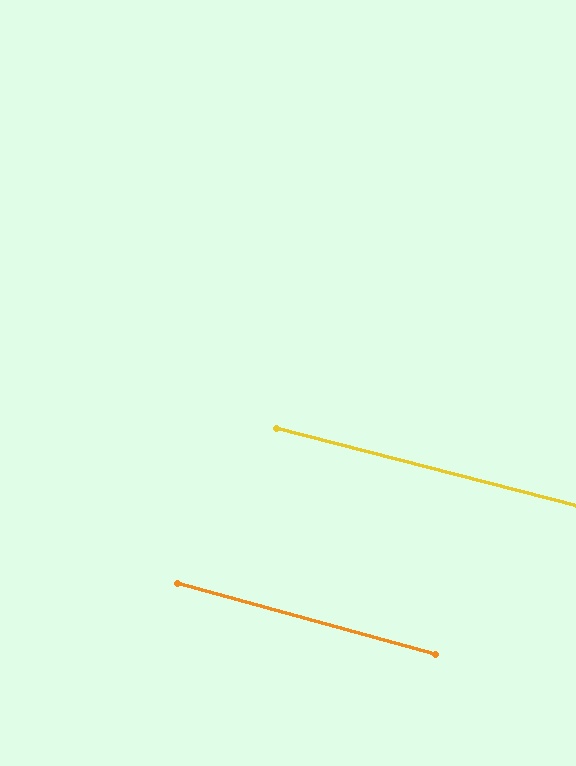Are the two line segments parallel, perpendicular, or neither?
Parallel — their directions differ by only 1.0°.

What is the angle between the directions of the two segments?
Approximately 1 degree.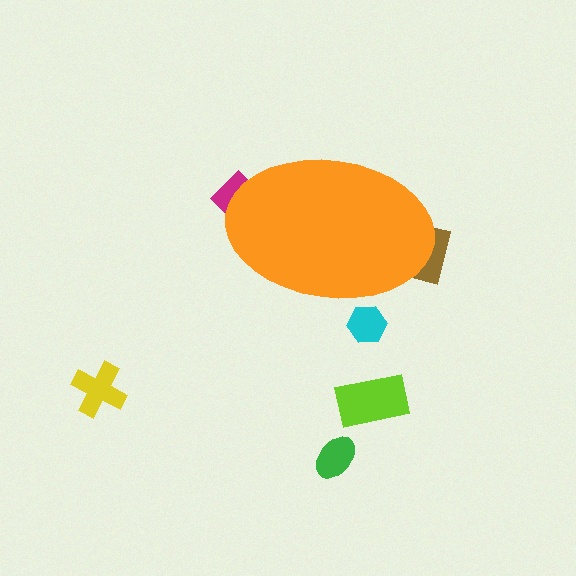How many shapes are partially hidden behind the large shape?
3 shapes are partially hidden.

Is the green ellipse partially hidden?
No, the green ellipse is fully visible.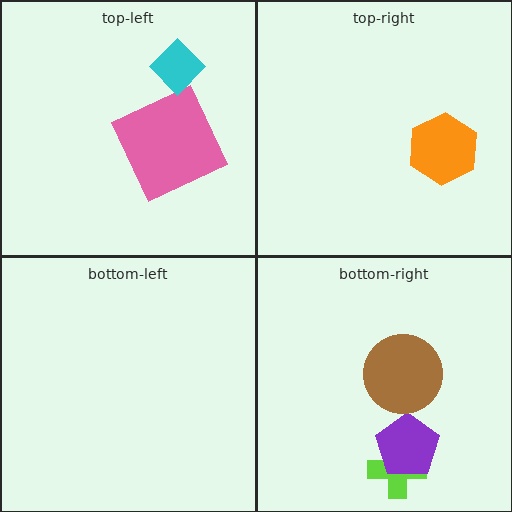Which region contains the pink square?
The top-left region.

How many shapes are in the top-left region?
2.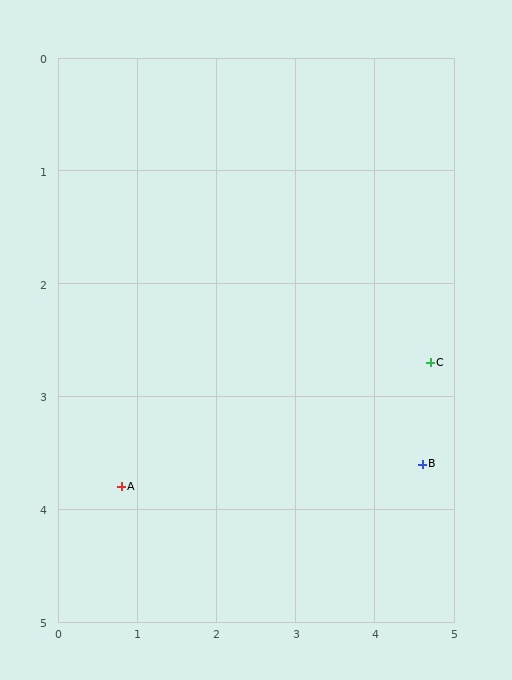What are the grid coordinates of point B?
Point B is at approximately (4.6, 3.6).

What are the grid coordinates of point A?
Point A is at approximately (0.8, 3.8).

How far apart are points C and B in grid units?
Points C and B are about 0.9 grid units apart.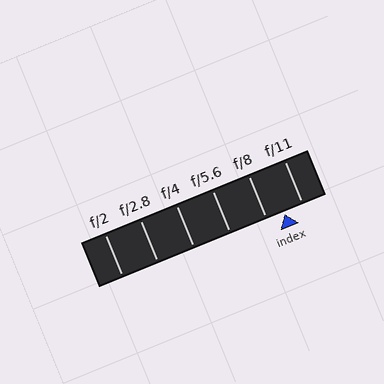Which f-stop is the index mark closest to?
The index mark is closest to f/8.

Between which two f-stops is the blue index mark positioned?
The index mark is between f/8 and f/11.